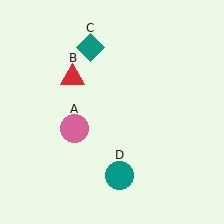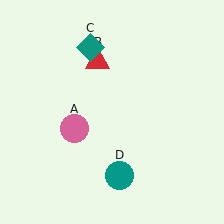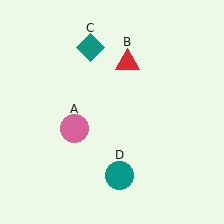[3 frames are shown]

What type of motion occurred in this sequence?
The red triangle (object B) rotated clockwise around the center of the scene.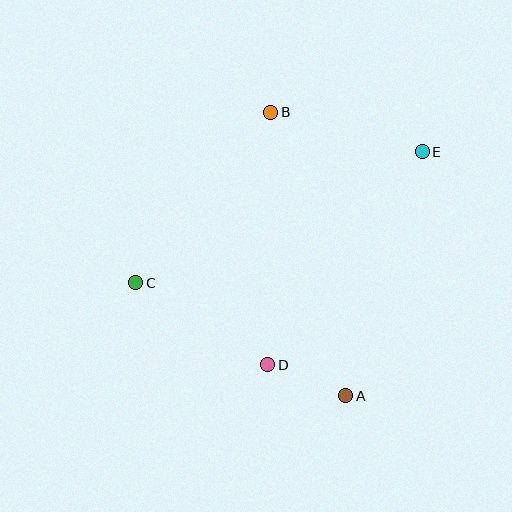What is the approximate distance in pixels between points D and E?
The distance between D and E is approximately 263 pixels.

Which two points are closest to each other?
Points A and D are closest to each other.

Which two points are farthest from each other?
Points C and E are farthest from each other.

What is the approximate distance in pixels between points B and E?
The distance between B and E is approximately 157 pixels.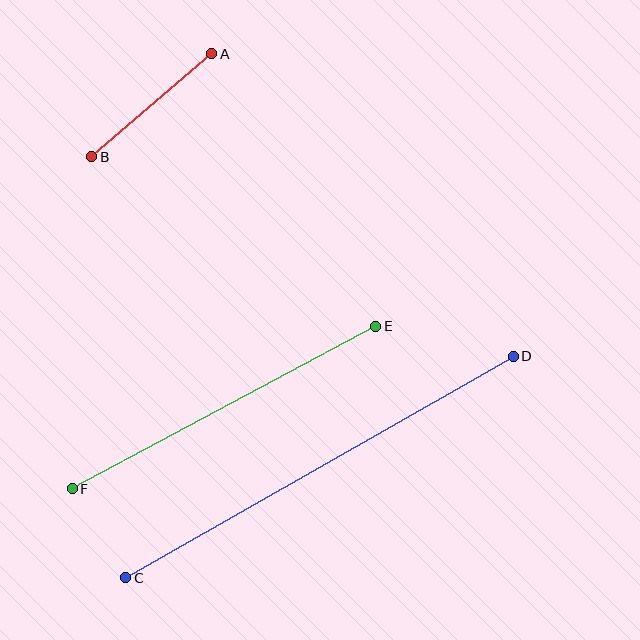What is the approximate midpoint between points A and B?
The midpoint is at approximately (152, 105) pixels.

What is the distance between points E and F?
The distance is approximately 344 pixels.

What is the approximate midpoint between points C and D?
The midpoint is at approximately (320, 467) pixels.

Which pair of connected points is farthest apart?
Points C and D are farthest apart.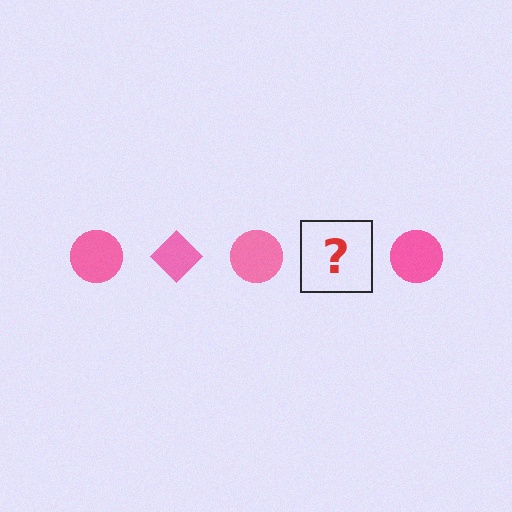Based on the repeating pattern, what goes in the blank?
The blank should be a pink diamond.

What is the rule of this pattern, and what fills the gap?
The rule is that the pattern cycles through circle, diamond shapes in pink. The gap should be filled with a pink diamond.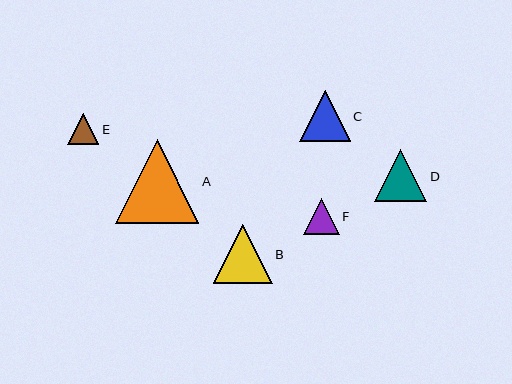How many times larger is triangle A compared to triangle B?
Triangle A is approximately 1.4 times the size of triangle B.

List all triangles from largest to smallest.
From largest to smallest: A, B, D, C, F, E.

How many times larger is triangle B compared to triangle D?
Triangle B is approximately 1.1 times the size of triangle D.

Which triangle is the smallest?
Triangle E is the smallest with a size of approximately 31 pixels.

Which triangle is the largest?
Triangle A is the largest with a size of approximately 83 pixels.